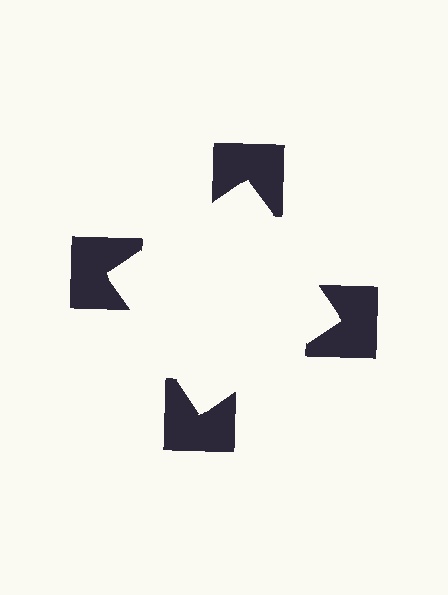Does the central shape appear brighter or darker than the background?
It typically appears slightly brighter than the background, even though no actual brightness change is drawn.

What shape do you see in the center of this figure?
An illusory square — its edges are inferred from the aligned wedge cuts in the notched squares, not physically drawn.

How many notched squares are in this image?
There are 4 — one at each vertex of the illusory square.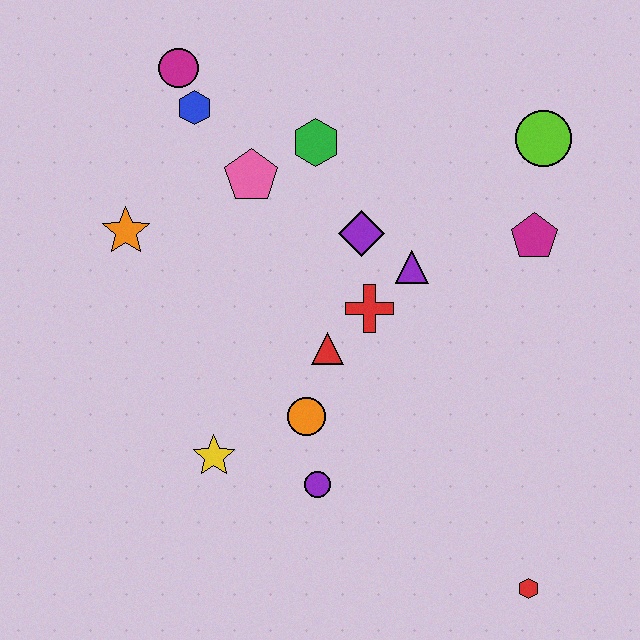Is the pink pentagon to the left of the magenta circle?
No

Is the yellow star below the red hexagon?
No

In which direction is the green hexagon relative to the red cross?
The green hexagon is above the red cross.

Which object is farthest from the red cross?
The red hexagon is farthest from the red cross.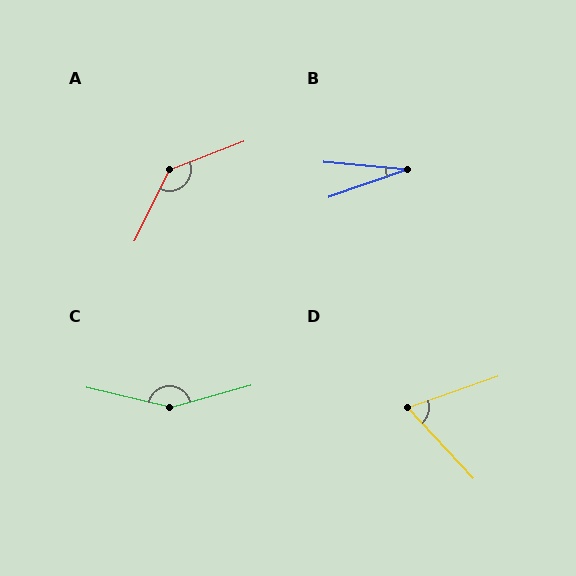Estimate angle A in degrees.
Approximately 138 degrees.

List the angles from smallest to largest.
B (25°), D (66°), A (138°), C (151°).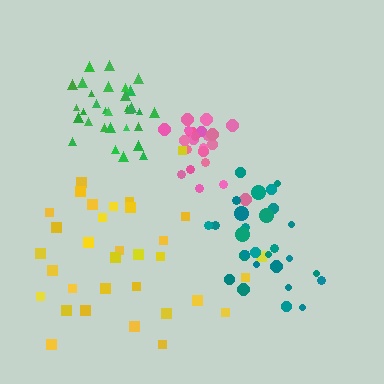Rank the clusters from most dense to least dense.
green, pink, teal, yellow.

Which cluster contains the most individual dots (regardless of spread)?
Yellow (33).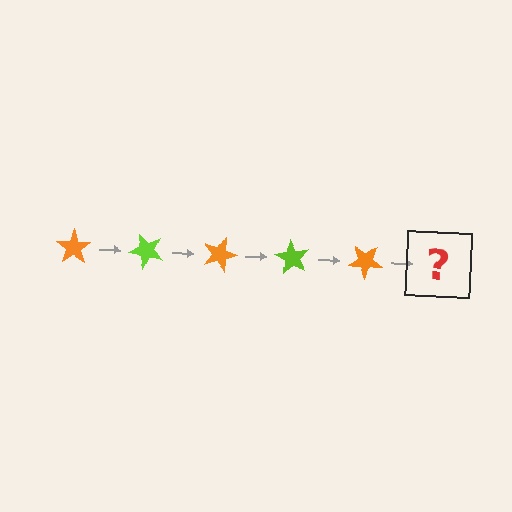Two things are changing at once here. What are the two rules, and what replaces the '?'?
The two rules are that it rotates 45 degrees each step and the color cycles through orange and lime. The '?' should be a lime star, rotated 225 degrees from the start.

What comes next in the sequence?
The next element should be a lime star, rotated 225 degrees from the start.